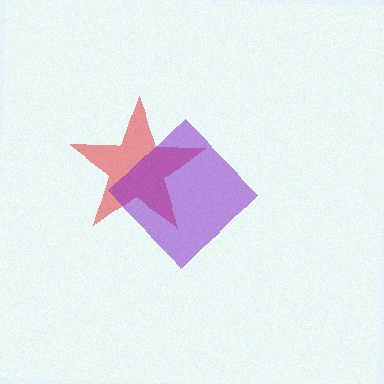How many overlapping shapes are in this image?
There are 2 overlapping shapes in the image.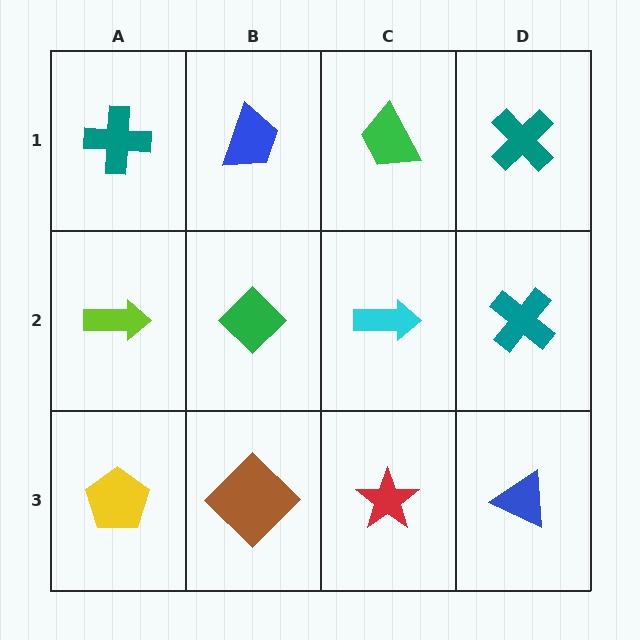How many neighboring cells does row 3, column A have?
2.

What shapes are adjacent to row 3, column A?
A lime arrow (row 2, column A), a brown diamond (row 3, column B).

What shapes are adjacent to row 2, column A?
A teal cross (row 1, column A), a yellow pentagon (row 3, column A), a green diamond (row 2, column B).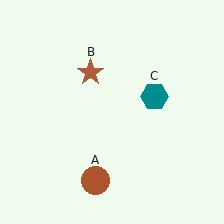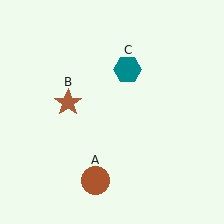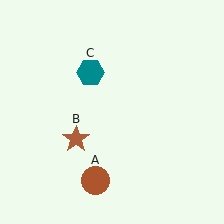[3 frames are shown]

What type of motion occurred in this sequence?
The brown star (object B), teal hexagon (object C) rotated counterclockwise around the center of the scene.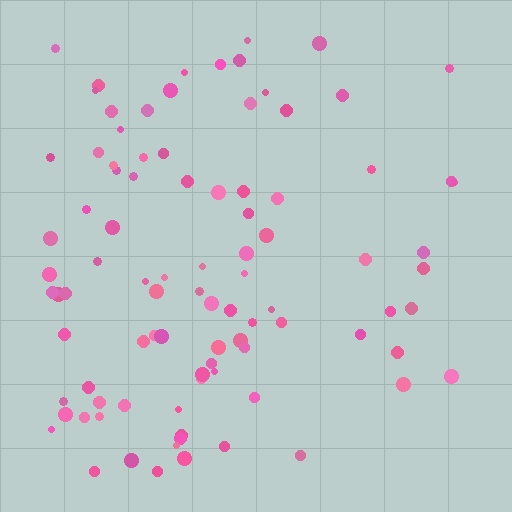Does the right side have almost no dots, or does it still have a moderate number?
Still a moderate number, just noticeably fewer than the left.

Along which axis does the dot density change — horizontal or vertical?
Horizontal.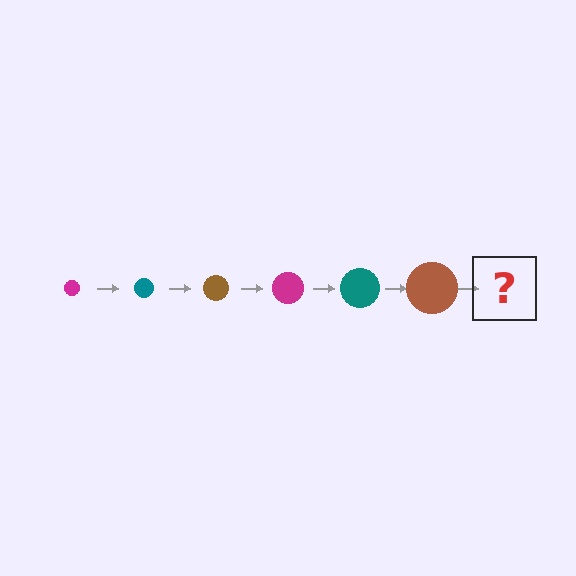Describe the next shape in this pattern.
It should be a magenta circle, larger than the previous one.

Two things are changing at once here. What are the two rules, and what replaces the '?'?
The two rules are that the circle grows larger each step and the color cycles through magenta, teal, and brown. The '?' should be a magenta circle, larger than the previous one.